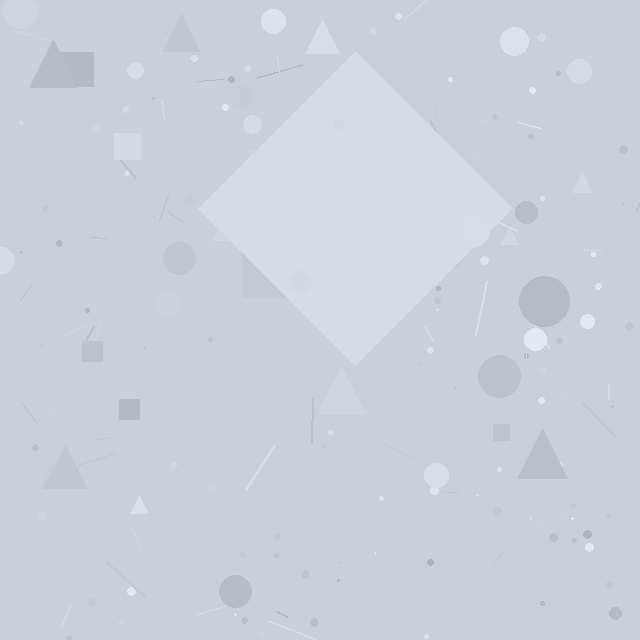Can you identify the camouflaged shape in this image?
The camouflaged shape is a diamond.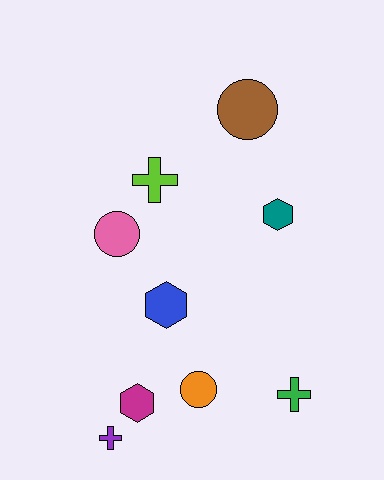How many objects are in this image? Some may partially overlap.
There are 9 objects.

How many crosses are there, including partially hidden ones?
There are 3 crosses.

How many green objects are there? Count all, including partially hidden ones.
There is 1 green object.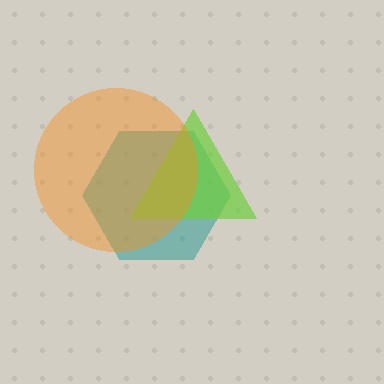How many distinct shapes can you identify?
There are 3 distinct shapes: a teal hexagon, a lime triangle, an orange circle.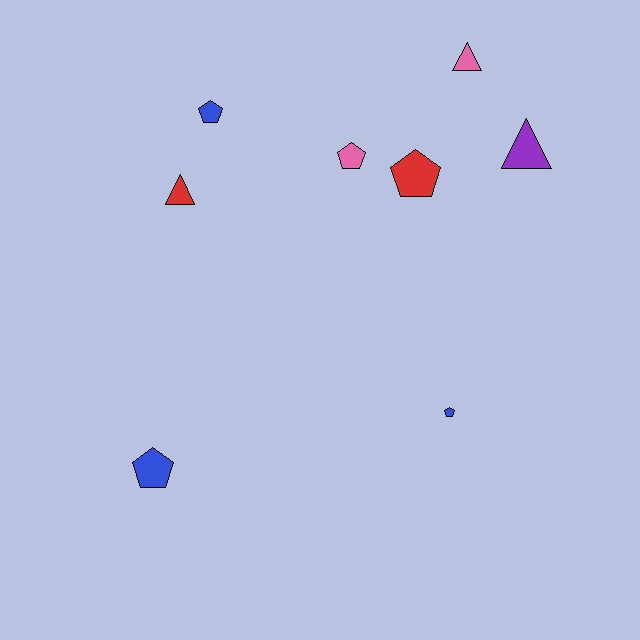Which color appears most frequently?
Blue, with 3 objects.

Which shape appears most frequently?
Pentagon, with 5 objects.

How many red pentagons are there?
There is 1 red pentagon.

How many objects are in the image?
There are 8 objects.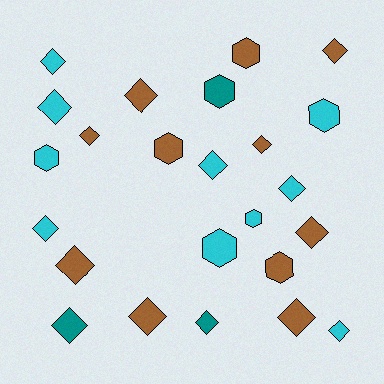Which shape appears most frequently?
Diamond, with 16 objects.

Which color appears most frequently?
Brown, with 11 objects.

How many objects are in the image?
There are 24 objects.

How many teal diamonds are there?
There are 2 teal diamonds.